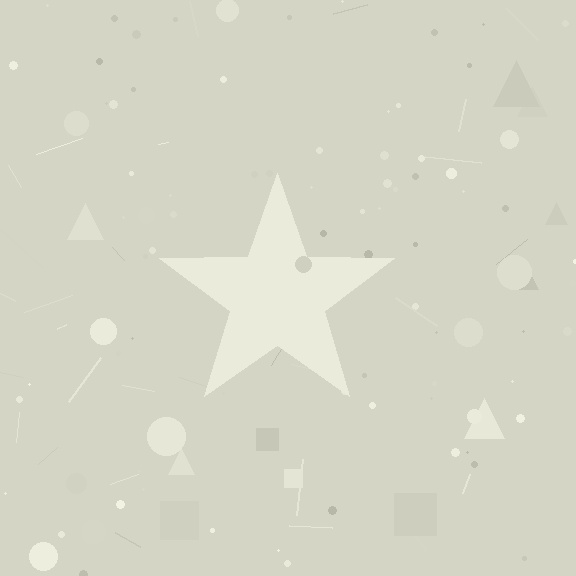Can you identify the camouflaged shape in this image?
The camouflaged shape is a star.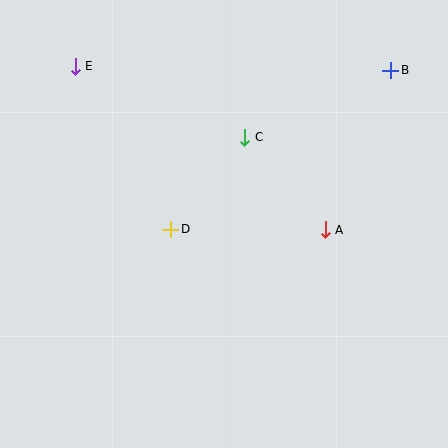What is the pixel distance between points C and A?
The distance between C and A is 122 pixels.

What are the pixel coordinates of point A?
Point A is at (325, 230).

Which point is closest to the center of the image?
Point D at (171, 229) is closest to the center.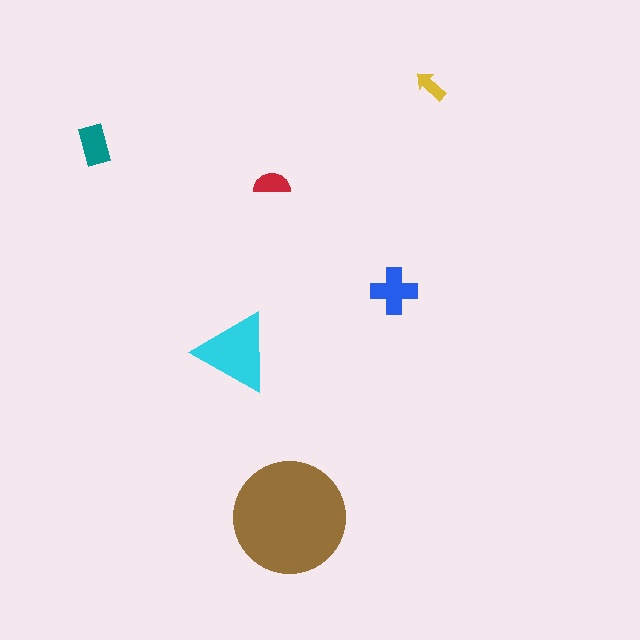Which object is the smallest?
The yellow arrow.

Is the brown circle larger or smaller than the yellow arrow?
Larger.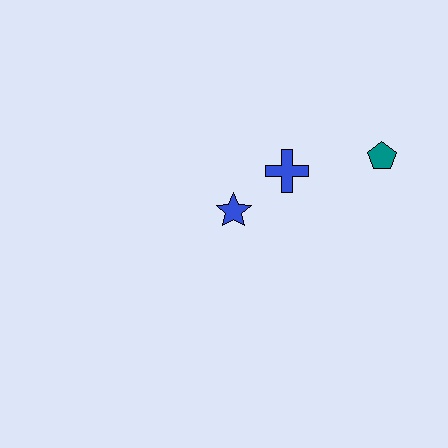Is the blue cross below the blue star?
No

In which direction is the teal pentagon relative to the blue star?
The teal pentagon is to the right of the blue star.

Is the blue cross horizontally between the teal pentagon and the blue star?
Yes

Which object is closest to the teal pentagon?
The blue cross is closest to the teal pentagon.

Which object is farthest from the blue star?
The teal pentagon is farthest from the blue star.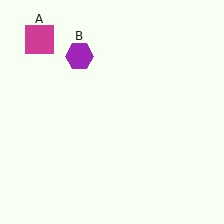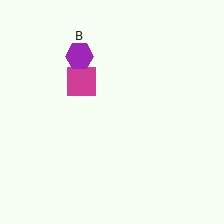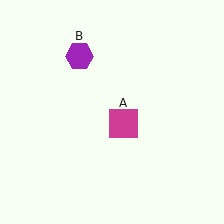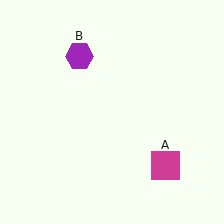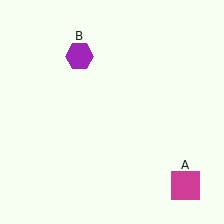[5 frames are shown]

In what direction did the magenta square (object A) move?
The magenta square (object A) moved down and to the right.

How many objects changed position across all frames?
1 object changed position: magenta square (object A).